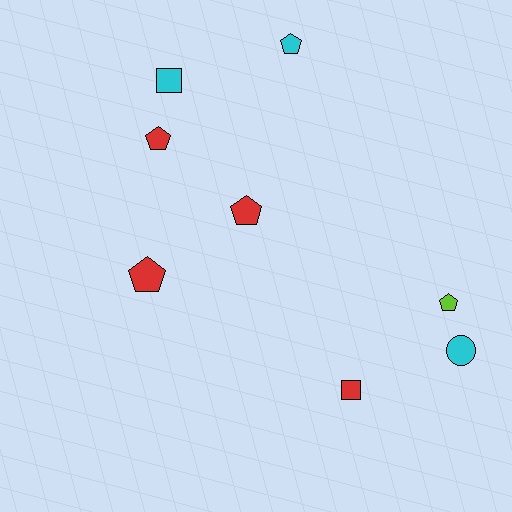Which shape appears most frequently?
Pentagon, with 5 objects.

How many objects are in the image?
There are 8 objects.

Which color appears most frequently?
Red, with 4 objects.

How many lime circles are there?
There are no lime circles.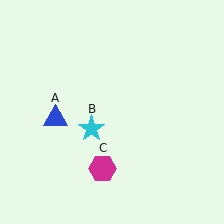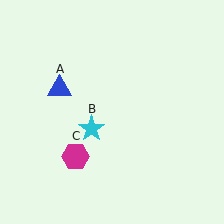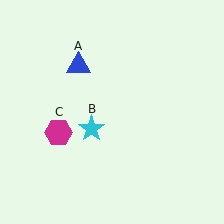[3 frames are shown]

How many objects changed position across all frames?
2 objects changed position: blue triangle (object A), magenta hexagon (object C).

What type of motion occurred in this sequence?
The blue triangle (object A), magenta hexagon (object C) rotated clockwise around the center of the scene.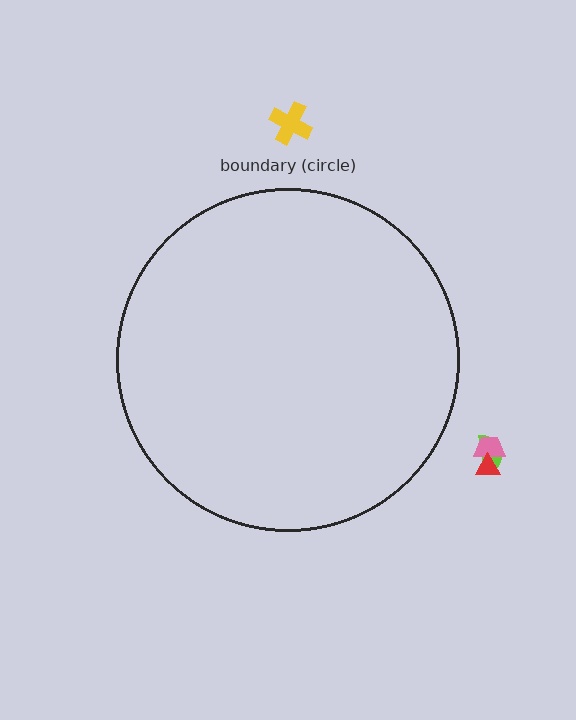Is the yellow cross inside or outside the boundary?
Outside.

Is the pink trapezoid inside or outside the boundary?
Outside.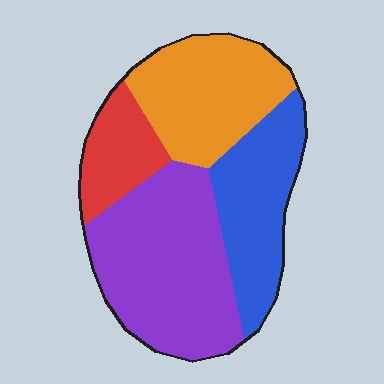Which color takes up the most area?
Purple, at roughly 40%.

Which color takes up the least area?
Red, at roughly 15%.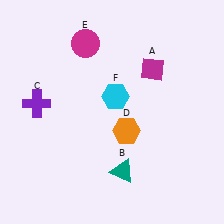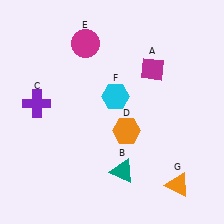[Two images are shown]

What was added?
An orange triangle (G) was added in Image 2.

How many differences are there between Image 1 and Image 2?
There is 1 difference between the two images.